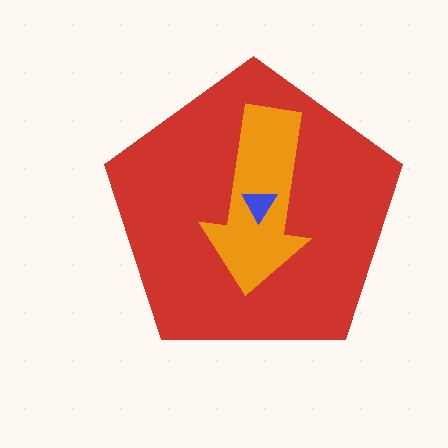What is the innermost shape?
The blue triangle.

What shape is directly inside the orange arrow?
The blue triangle.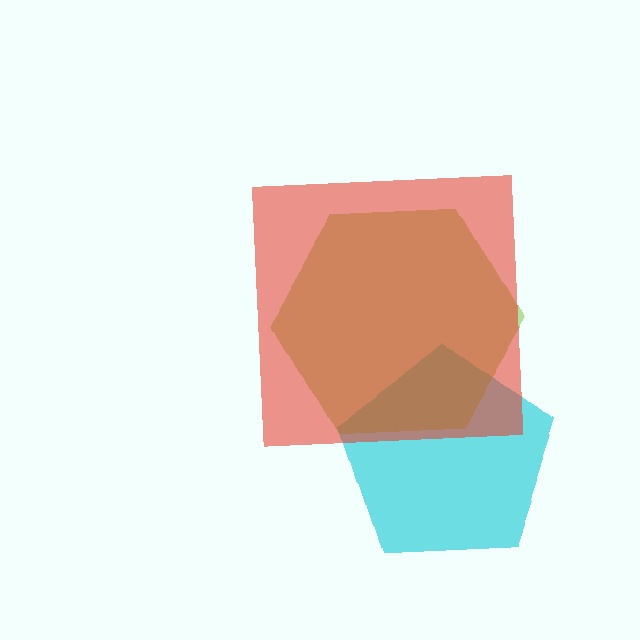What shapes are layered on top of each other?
The layered shapes are: a cyan pentagon, a lime hexagon, a red square.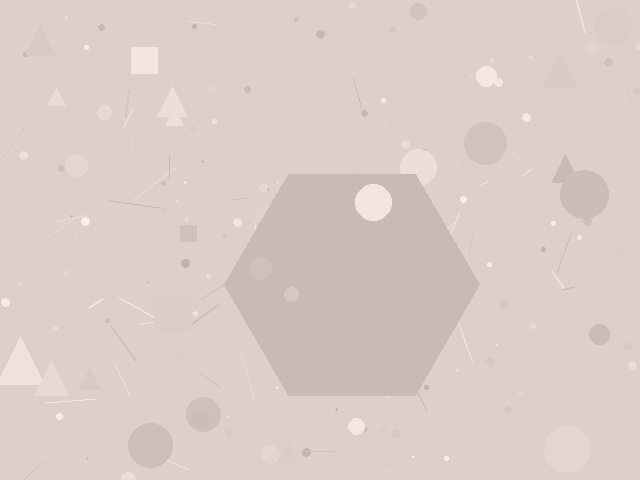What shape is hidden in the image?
A hexagon is hidden in the image.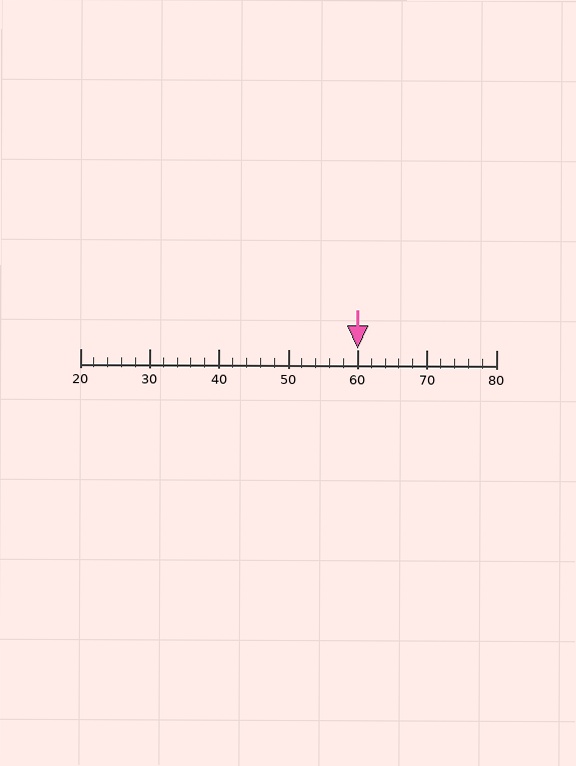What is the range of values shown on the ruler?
The ruler shows values from 20 to 80.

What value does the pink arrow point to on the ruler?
The pink arrow points to approximately 60.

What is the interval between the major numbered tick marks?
The major tick marks are spaced 10 units apart.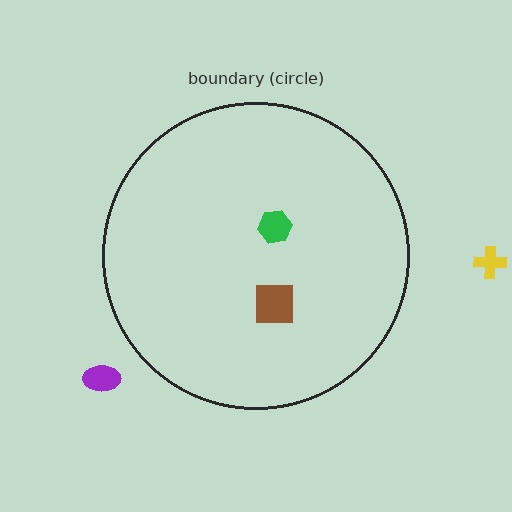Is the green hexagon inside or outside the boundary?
Inside.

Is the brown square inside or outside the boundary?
Inside.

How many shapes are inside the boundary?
2 inside, 2 outside.